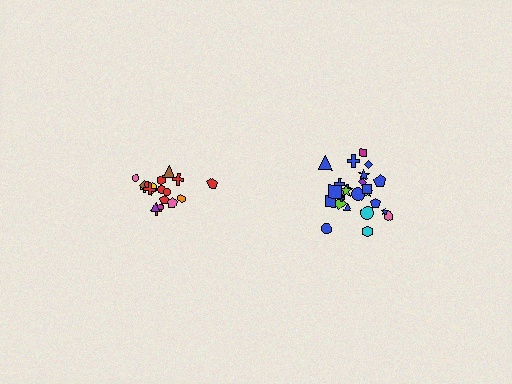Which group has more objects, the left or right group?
The right group.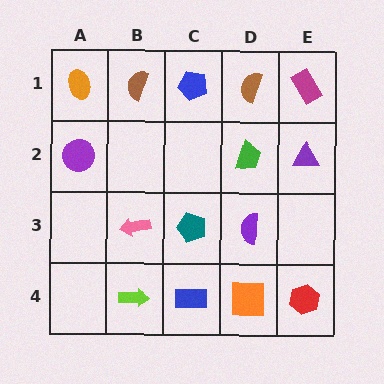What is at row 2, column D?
A green trapezoid.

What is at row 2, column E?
A purple triangle.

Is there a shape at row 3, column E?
No, that cell is empty.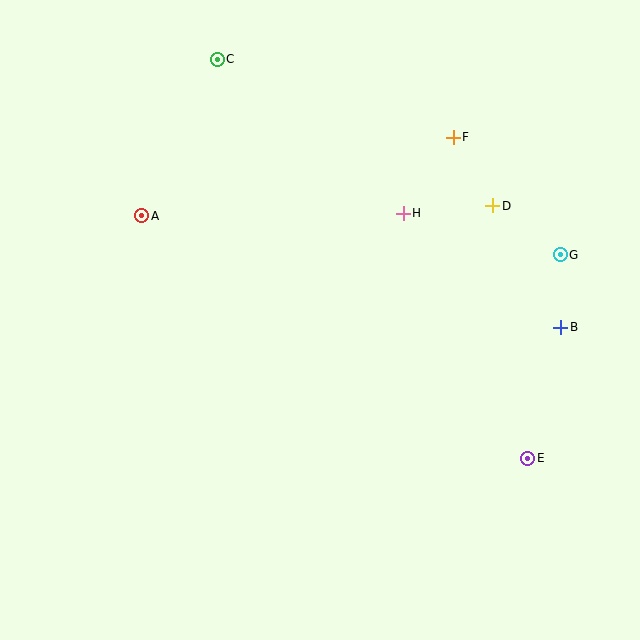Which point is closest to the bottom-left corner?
Point A is closest to the bottom-left corner.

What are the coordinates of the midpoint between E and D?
The midpoint between E and D is at (510, 332).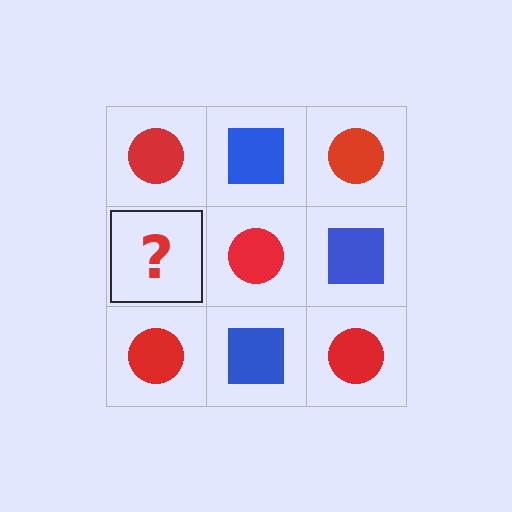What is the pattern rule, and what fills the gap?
The rule is that it alternates red circle and blue square in a checkerboard pattern. The gap should be filled with a blue square.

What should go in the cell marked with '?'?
The missing cell should contain a blue square.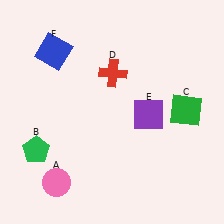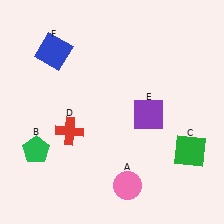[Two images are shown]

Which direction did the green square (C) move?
The green square (C) moved down.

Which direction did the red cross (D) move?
The red cross (D) moved down.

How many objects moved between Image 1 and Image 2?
3 objects moved between the two images.